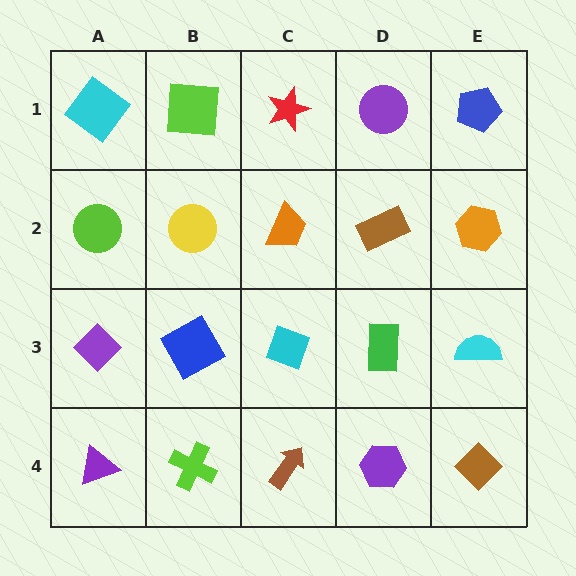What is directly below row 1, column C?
An orange trapezoid.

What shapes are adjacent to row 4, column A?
A purple diamond (row 3, column A), a lime cross (row 4, column B).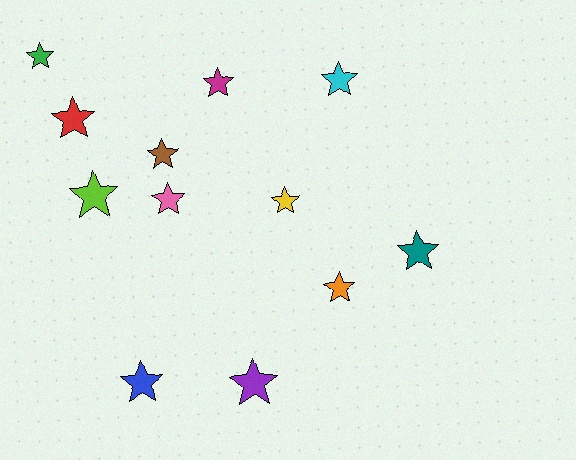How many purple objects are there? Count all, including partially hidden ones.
There is 1 purple object.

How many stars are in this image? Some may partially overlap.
There are 12 stars.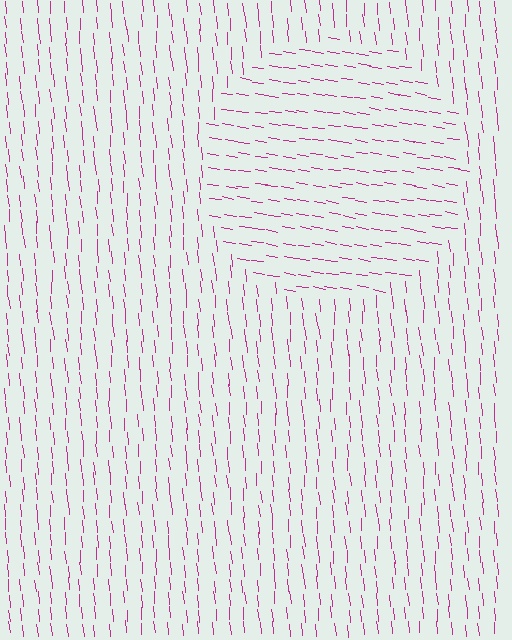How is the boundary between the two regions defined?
The boundary is defined purely by a change in line orientation (approximately 76 degrees difference). All lines are the same color and thickness.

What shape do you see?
I see a circle.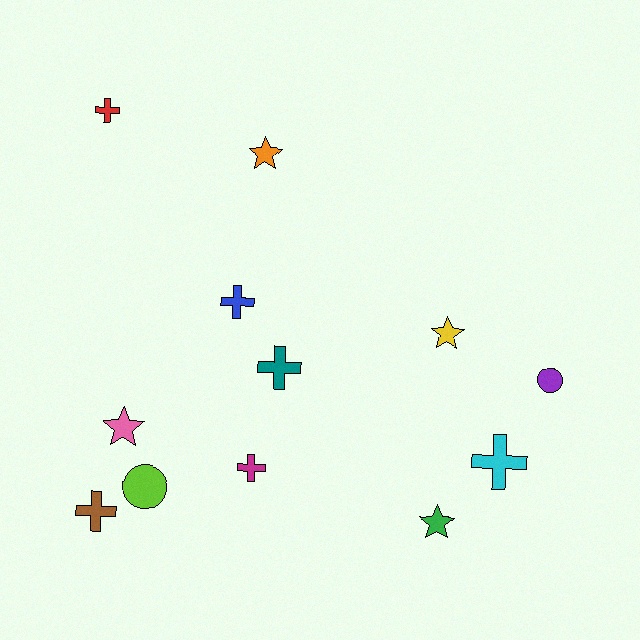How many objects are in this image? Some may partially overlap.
There are 12 objects.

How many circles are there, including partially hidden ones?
There are 2 circles.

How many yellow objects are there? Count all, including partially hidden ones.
There is 1 yellow object.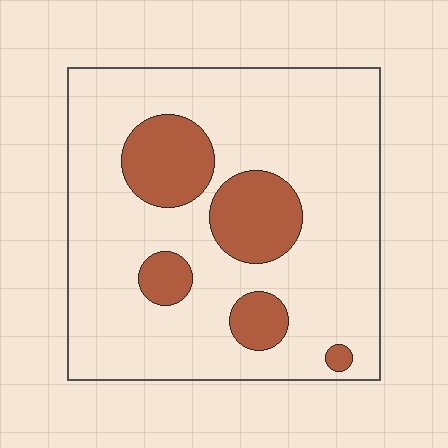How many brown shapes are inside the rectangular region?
5.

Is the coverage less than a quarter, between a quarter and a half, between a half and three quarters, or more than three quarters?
Less than a quarter.